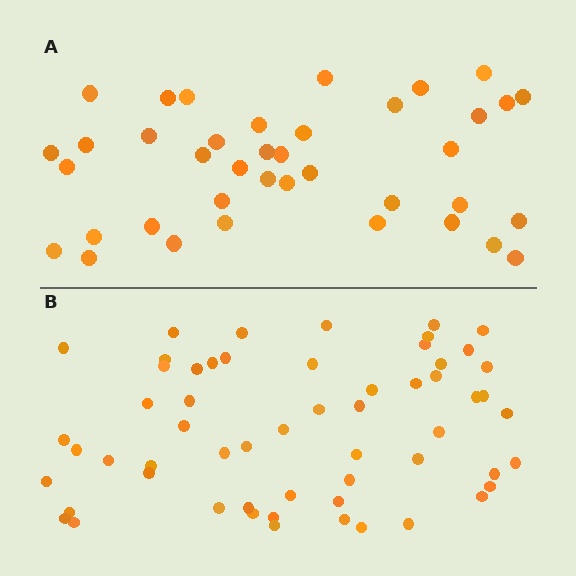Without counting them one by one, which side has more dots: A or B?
Region B (the bottom region) has more dots.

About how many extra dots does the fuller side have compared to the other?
Region B has approximately 20 more dots than region A.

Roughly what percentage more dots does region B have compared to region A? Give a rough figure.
About 50% more.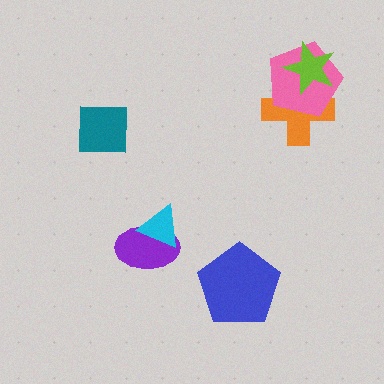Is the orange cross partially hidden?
Yes, it is partially covered by another shape.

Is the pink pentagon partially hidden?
Yes, it is partially covered by another shape.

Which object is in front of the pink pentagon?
The lime star is in front of the pink pentagon.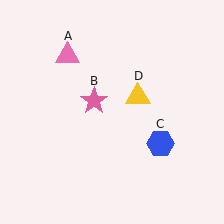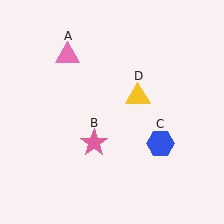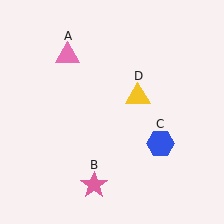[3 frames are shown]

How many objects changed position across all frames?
1 object changed position: pink star (object B).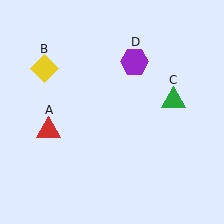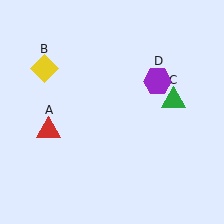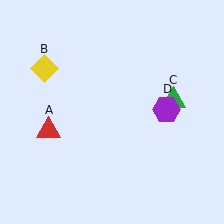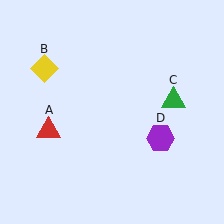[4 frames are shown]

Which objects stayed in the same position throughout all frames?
Red triangle (object A) and yellow diamond (object B) and green triangle (object C) remained stationary.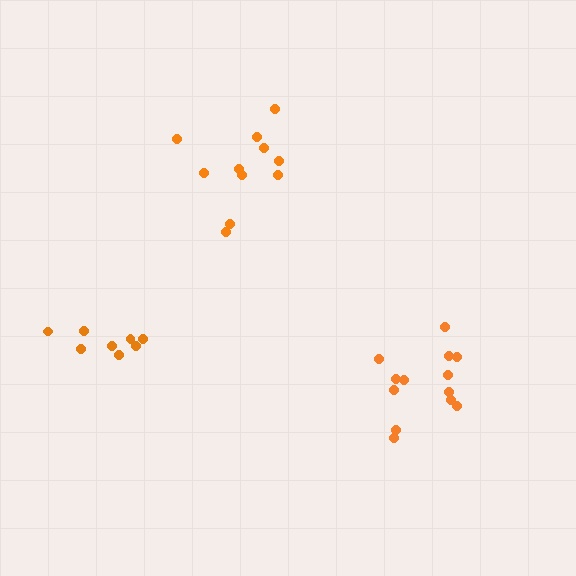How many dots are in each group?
Group 1: 8 dots, Group 2: 13 dots, Group 3: 11 dots (32 total).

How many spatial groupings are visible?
There are 3 spatial groupings.